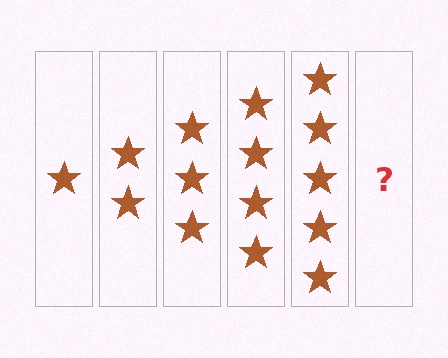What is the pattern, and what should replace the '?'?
The pattern is that each step adds one more star. The '?' should be 6 stars.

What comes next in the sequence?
The next element should be 6 stars.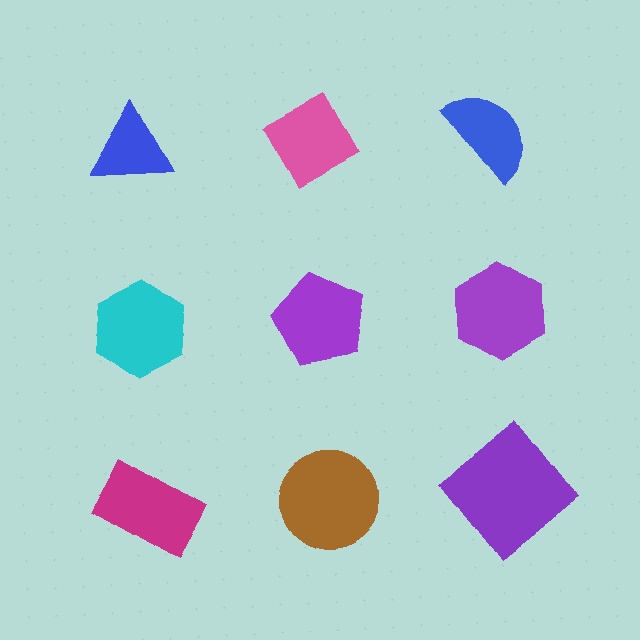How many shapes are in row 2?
3 shapes.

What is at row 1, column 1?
A blue triangle.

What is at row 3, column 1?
A magenta rectangle.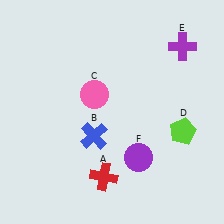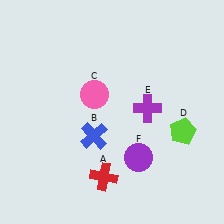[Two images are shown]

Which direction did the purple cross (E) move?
The purple cross (E) moved down.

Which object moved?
The purple cross (E) moved down.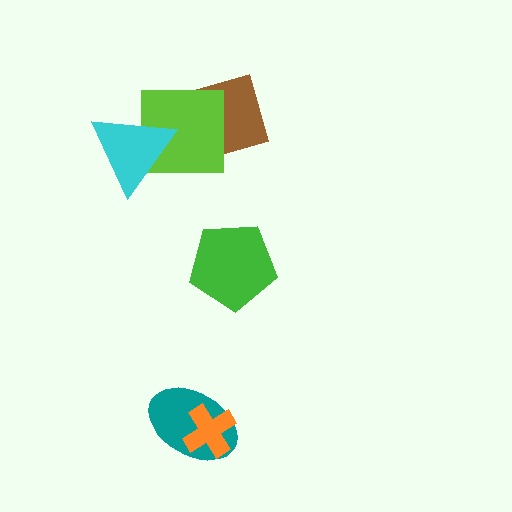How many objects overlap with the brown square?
1 object overlaps with the brown square.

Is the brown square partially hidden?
Yes, it is partially covered by another shape.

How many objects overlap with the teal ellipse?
1 object overlaps with the teal ellipse.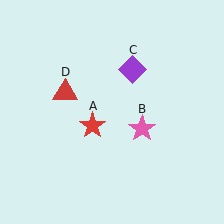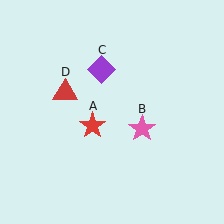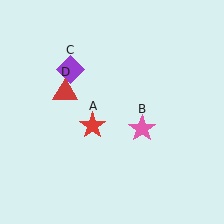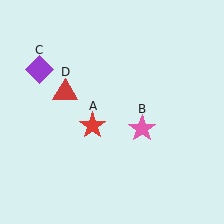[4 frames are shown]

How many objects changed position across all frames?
1 object changed position: purple diamond (object C).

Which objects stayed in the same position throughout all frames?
Red star (object A) and pink star (object B) and red triangle (object D) remained stationary.